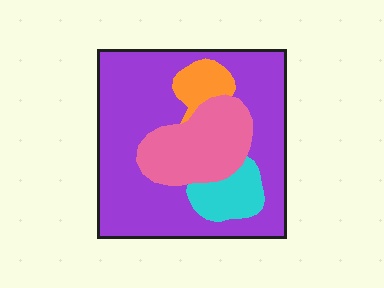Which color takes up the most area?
Purple, at roughly 65%.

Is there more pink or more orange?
Pink.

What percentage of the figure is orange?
Orange covers around 5% of the figure.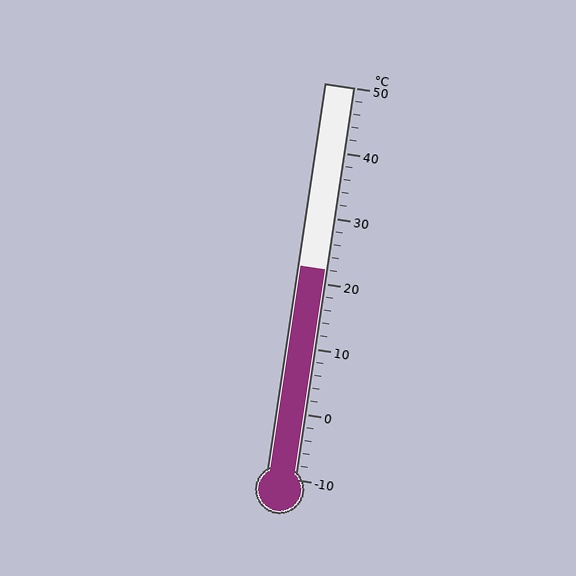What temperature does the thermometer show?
The thermometer shows approximately 22°C.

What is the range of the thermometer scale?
The thermometer scale ranges from -10°C to 50°C.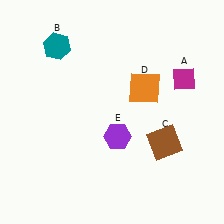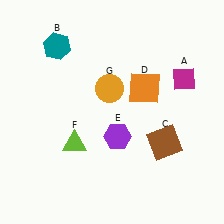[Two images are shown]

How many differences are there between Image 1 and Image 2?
There are 2 differences between the two images.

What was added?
A lime triangle (F), an orange circle (G) were added in Image 2.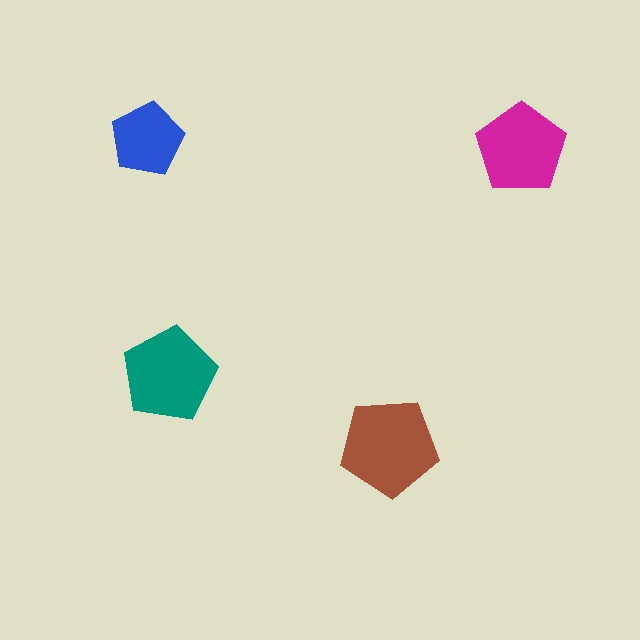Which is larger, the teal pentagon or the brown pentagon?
The brown one.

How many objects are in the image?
There are 4 objects in the image.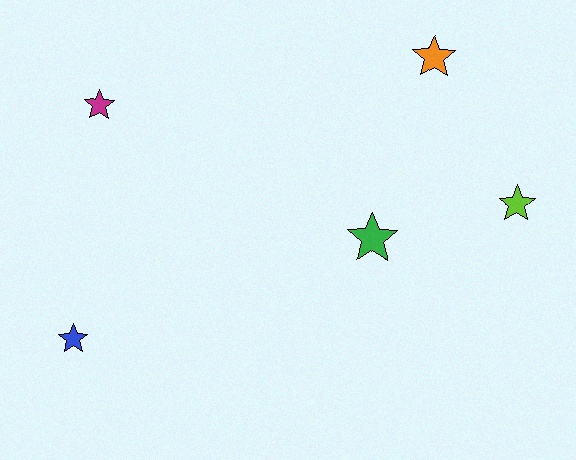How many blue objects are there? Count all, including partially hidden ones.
There is 1 blue object.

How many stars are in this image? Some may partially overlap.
There are 5 stars.